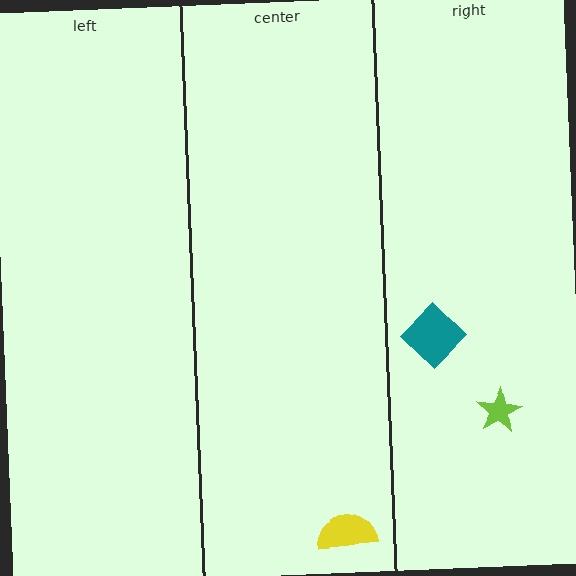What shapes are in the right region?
The teal diamond, the lime star.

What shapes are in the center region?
The yellow semicircle.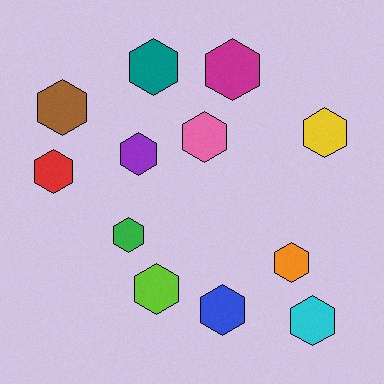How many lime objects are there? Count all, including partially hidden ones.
There is 1 lime object.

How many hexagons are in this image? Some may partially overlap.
There are 12 hexagons.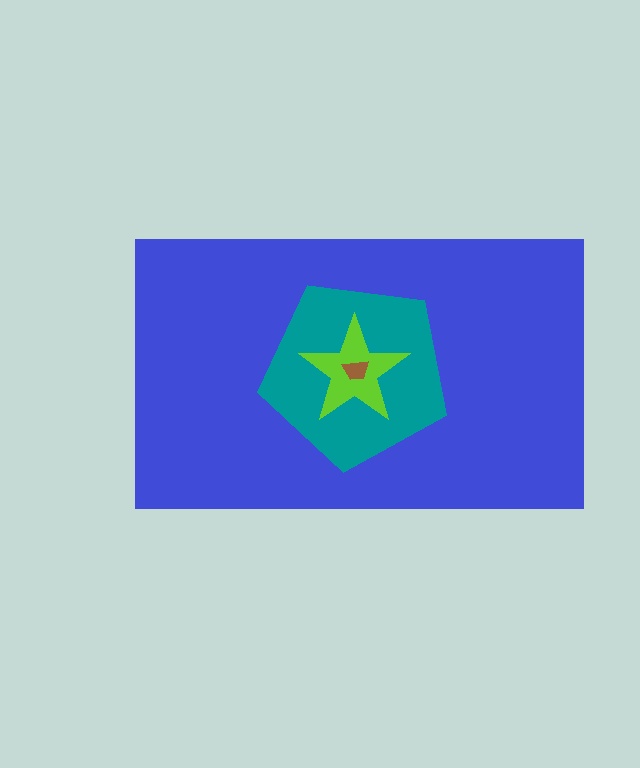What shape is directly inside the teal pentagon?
The lime star.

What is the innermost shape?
The brown trapezoid.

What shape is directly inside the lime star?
The brown trapezoid.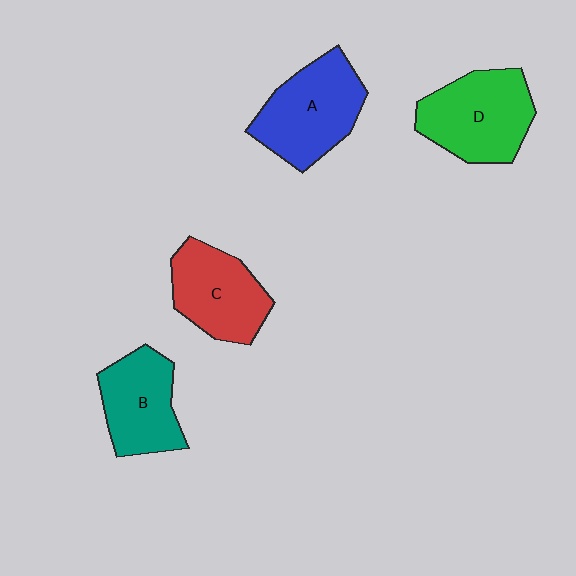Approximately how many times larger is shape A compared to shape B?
Approximately 1.2 times.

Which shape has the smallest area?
Shape B (teal).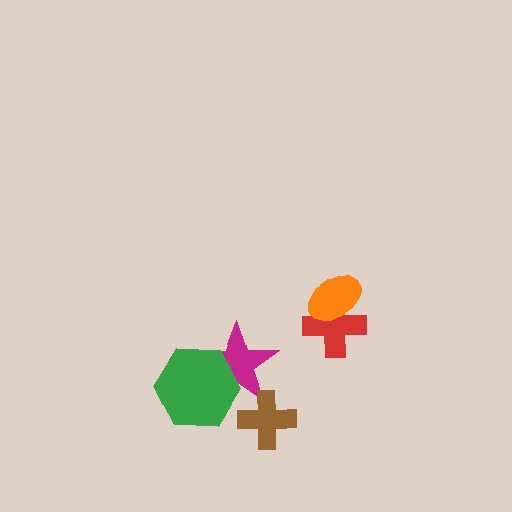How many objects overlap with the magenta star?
2 objects overlap with the magenta star.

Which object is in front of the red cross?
The orange ellipse is in front of the red cross.